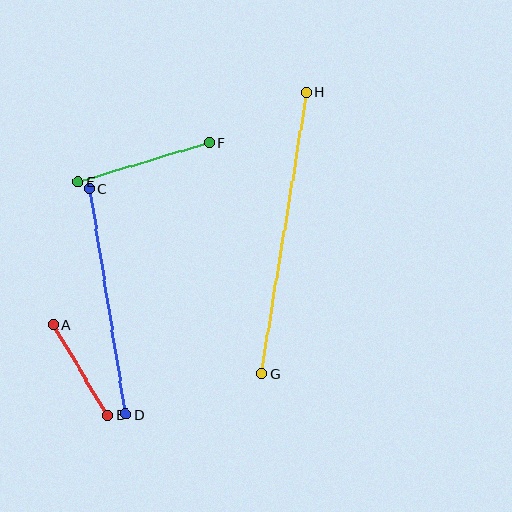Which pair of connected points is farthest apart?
Points G and H are farthest apart.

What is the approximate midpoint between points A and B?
The midpoint is at approximately (80, 370) pixels.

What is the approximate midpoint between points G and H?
The midpoint is at approximately (284, 233) pixels.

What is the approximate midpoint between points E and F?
The midpoint is at approximately (144, 162) pixels.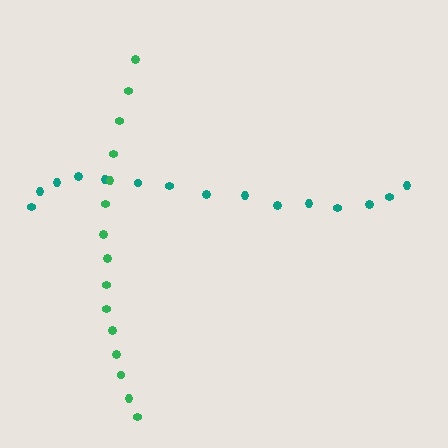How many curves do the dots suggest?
There are 2 distinct paths.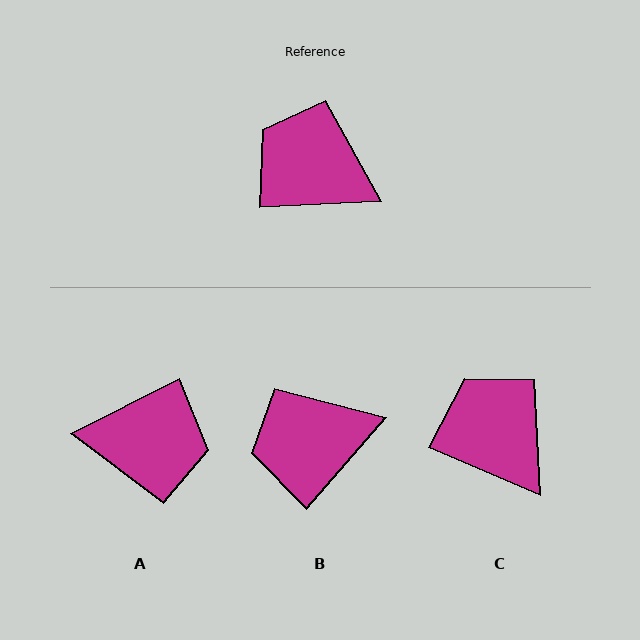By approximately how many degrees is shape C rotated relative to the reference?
Approximately 26 degrees clockwise.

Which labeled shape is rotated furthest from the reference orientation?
A, about 156 degrees away.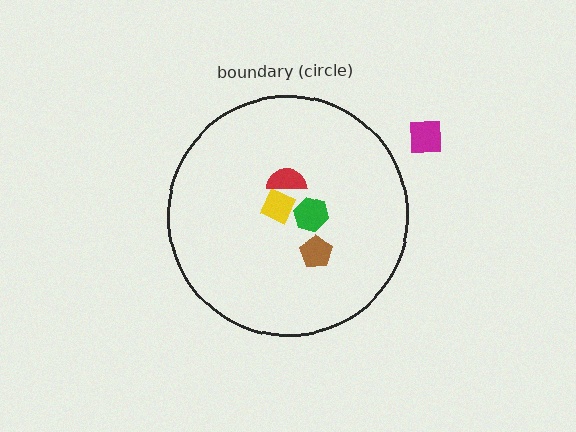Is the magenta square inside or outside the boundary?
Outside.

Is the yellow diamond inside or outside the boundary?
Inside.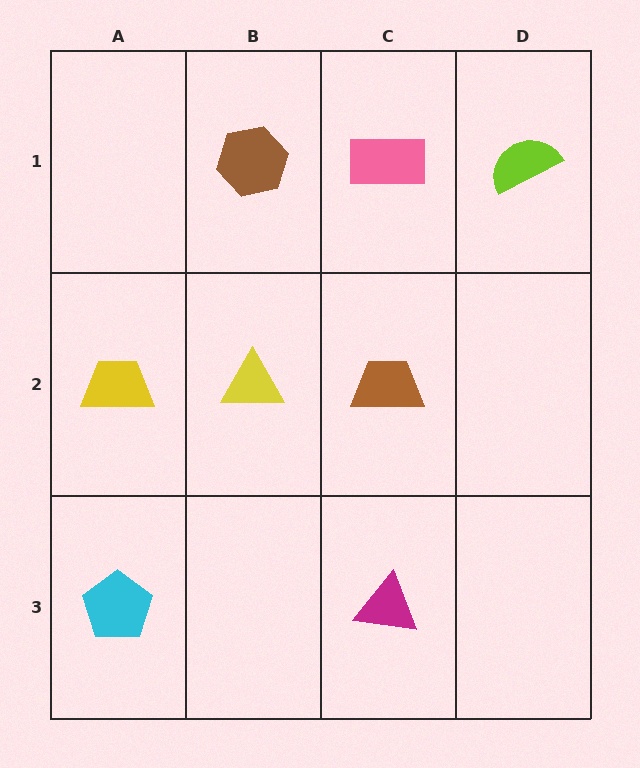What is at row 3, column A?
A cyan pentagon.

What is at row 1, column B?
A brown hexagon.